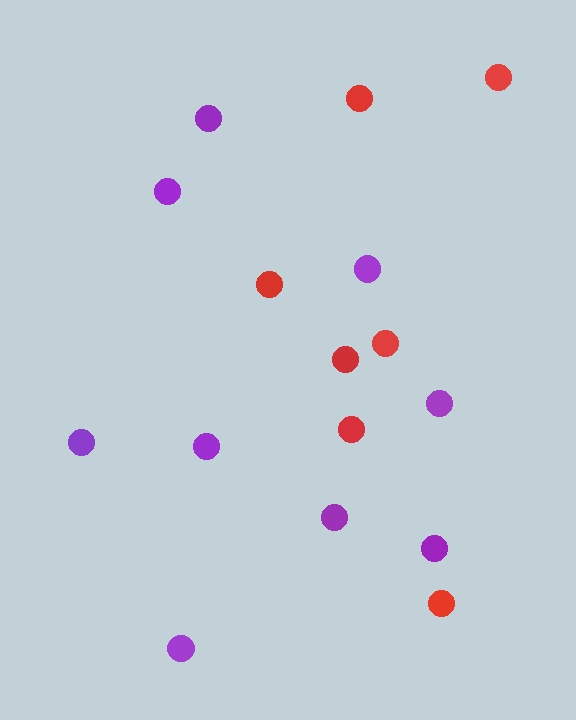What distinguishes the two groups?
There are 2 groups: one group of purple circles (9) and one group of red circles (7).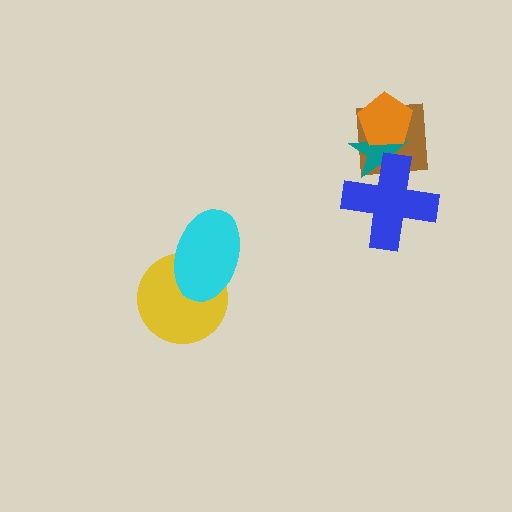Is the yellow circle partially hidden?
Yes, it is partially covered by another shape.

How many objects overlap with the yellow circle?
1 object overlaps with the yellow circle.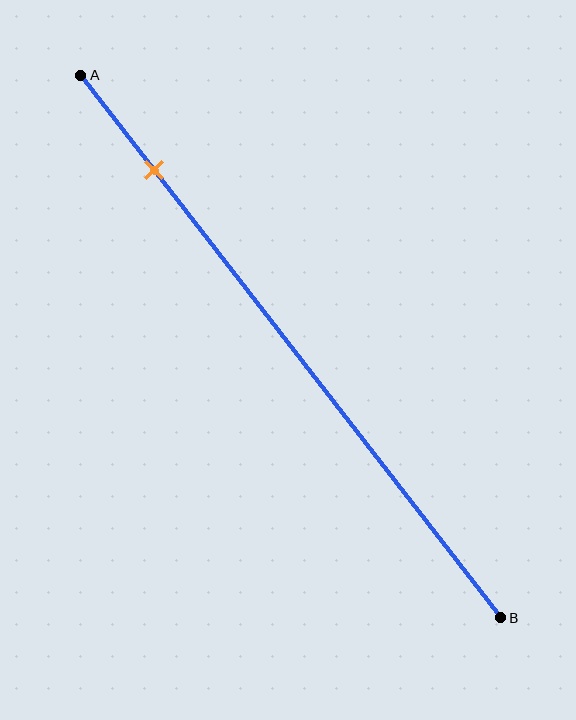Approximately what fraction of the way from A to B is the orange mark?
The orange mark is approximately 20% of the way from A to B.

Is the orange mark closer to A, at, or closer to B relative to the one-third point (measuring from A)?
The orange mark is closer to point A than the one-third point of segment AB.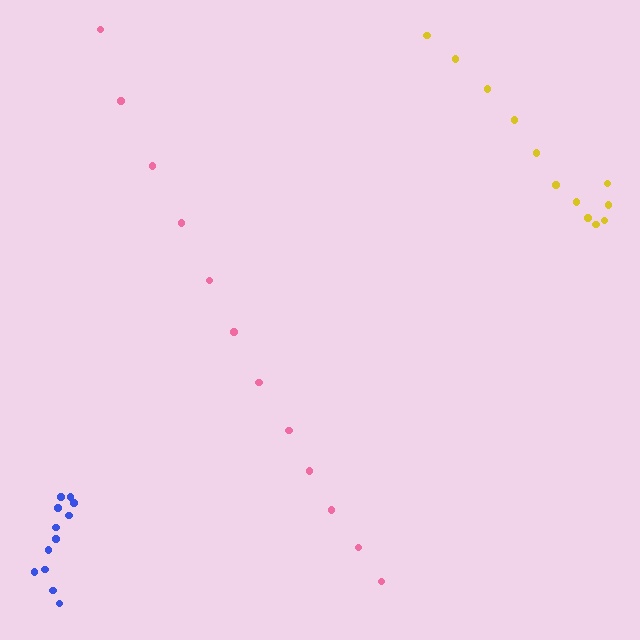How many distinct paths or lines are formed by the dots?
There are 3 distinct paths.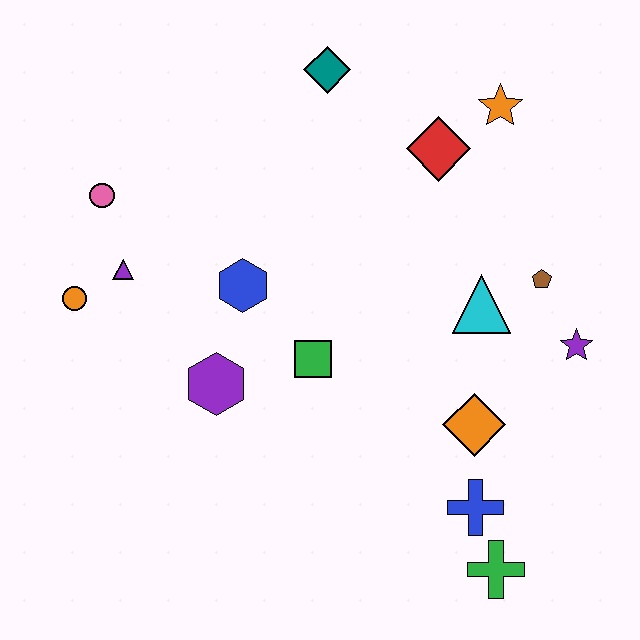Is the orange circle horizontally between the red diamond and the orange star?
No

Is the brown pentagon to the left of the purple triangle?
No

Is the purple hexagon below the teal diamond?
Yes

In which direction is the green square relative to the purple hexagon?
The green square is to the right of the purple hexagon.